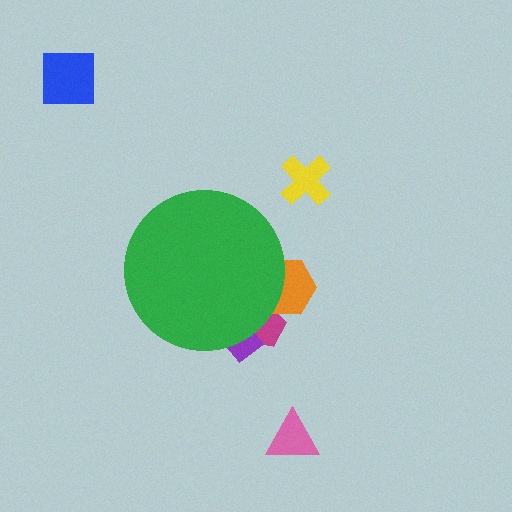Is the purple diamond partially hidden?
Yes, the purple diamond is partially hidden behind the green circle.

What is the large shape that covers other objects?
A green circle.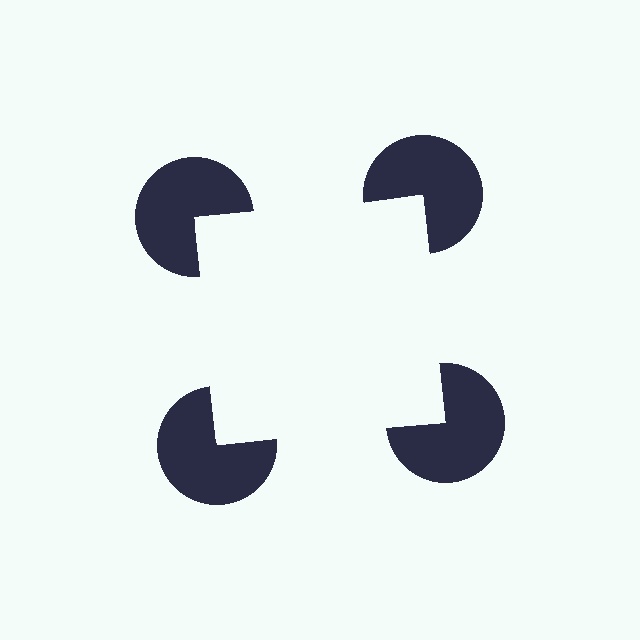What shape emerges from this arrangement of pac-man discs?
An illusory square — its edges are inferred from the aligned wedge cuts in the pac-man discs, not physically drawn.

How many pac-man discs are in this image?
There are 4 — one at each vertex of the illusory square.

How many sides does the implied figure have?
4 sides.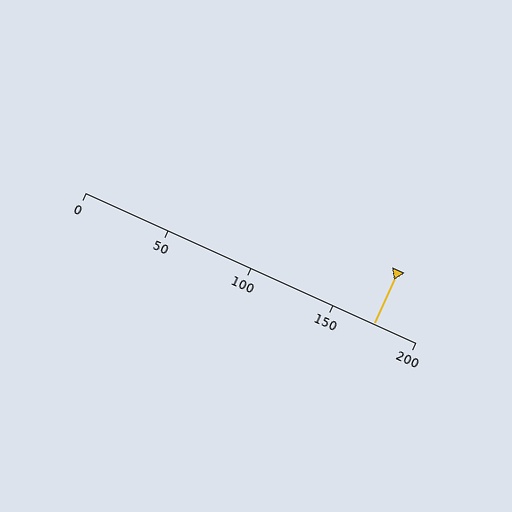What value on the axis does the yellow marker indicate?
The marker indicates approximately 175.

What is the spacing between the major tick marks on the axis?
The major ticks are spaced 50 apart.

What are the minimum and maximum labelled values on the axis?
The axis runs from 0 to 200.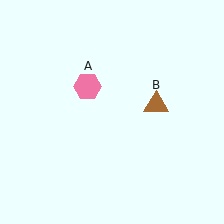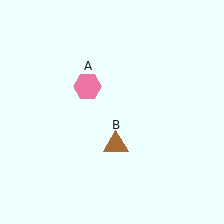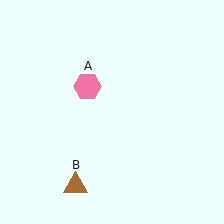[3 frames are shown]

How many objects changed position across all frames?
1 object changed position: brown triangle (object B).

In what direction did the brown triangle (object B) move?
The brown triangle (object B) moved down and to the left.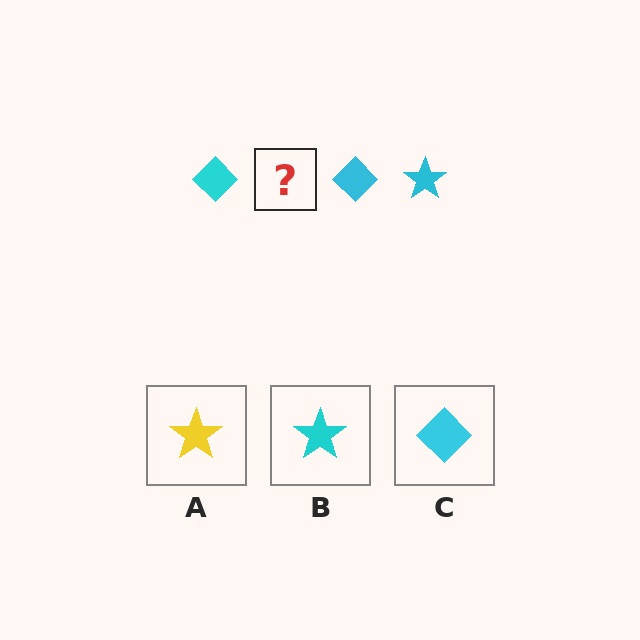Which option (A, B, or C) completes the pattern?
B.